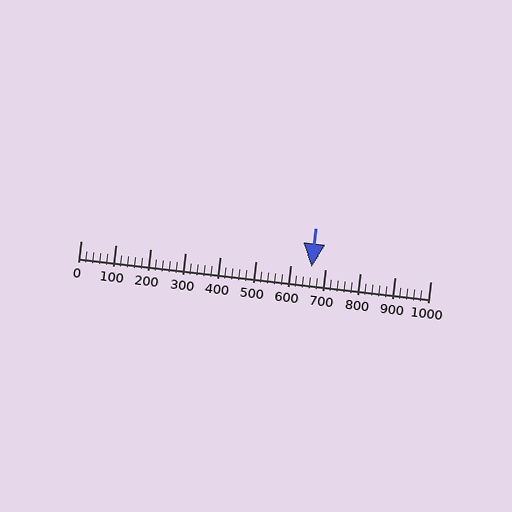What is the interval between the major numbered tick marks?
The major tick marks are spaced 100 units apart.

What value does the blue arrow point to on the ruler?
The blue arrow points to approximately 660.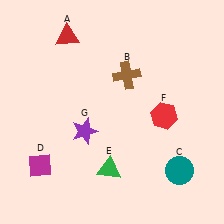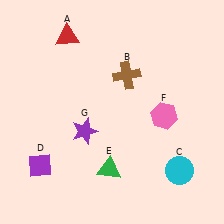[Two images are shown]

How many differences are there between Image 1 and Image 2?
There are 3 differences between the two images.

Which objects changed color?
C changed from teal to cyan. D changed from magenta to purple. F changed from red to pink.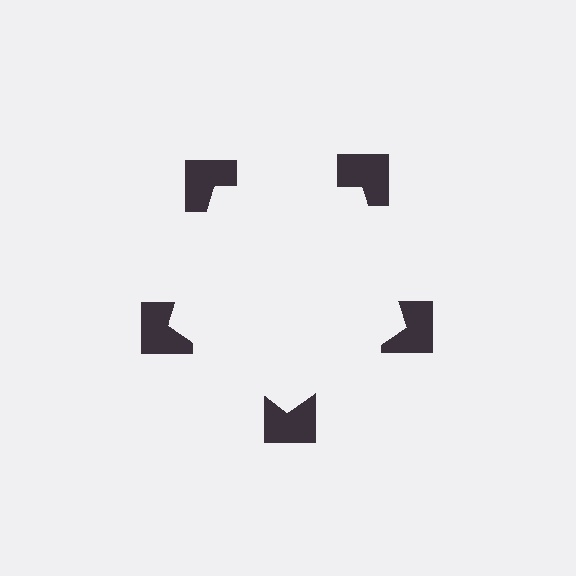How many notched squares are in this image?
There are 5 — one at each vertex of the illusory pentagon.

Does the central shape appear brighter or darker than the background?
It typically appears slightly brighter than the background, even though no actual brightness change is drawn.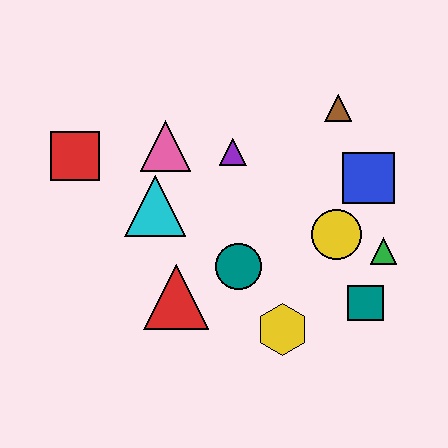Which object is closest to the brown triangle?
The blue square is closest to the brown triangle.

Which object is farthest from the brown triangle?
The red square is farthest from the brown triangle.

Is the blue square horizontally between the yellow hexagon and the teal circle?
No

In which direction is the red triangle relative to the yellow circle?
The red triangle is to the left of the yellow circle.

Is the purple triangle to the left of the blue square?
Yes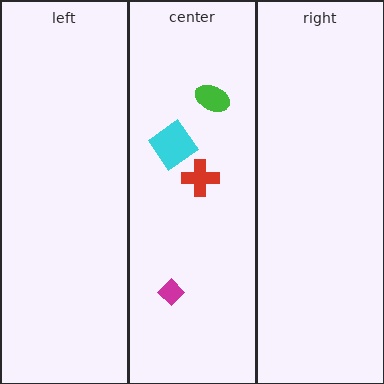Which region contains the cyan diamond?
The center region.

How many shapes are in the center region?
4.